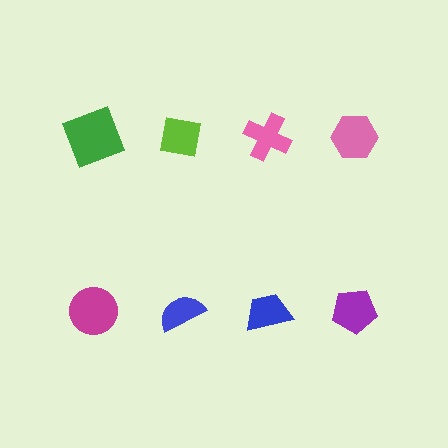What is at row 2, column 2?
A blue semicircle.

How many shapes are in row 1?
4 shapes.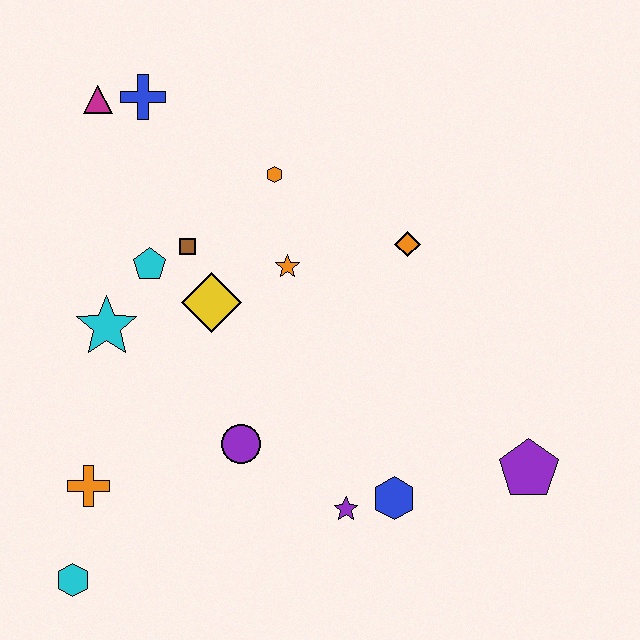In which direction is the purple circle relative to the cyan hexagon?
The purple circle is to the right of the cyan hexagon.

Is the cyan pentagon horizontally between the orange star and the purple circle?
No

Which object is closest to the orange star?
The yellow diamond is closest to the orange star.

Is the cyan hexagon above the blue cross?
No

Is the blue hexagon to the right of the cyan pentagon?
Yes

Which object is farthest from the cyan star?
The purple pentagon is farthest from the cyan star.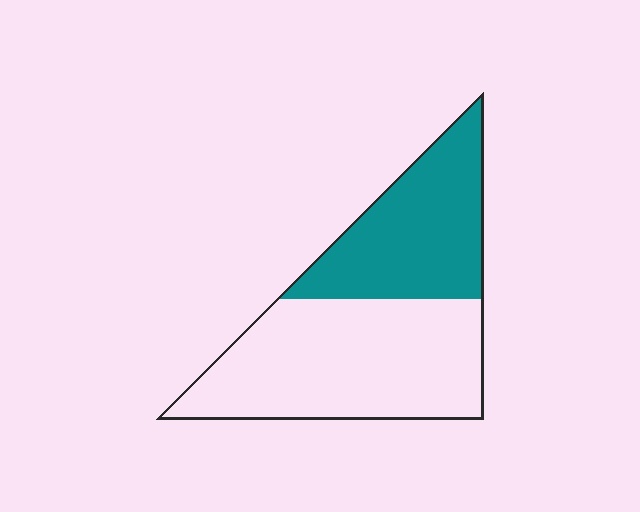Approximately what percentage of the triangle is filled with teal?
Approximately 40%.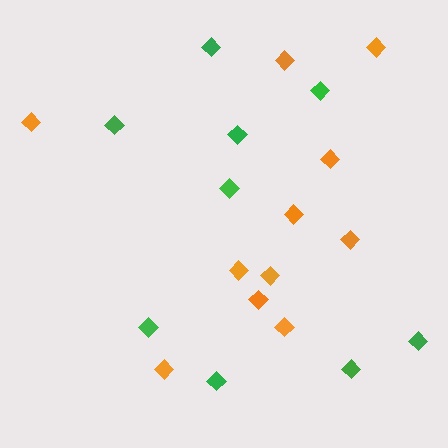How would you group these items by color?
There are 2 groups: one group of green diamonds (9) and one group of orange diamonds (11).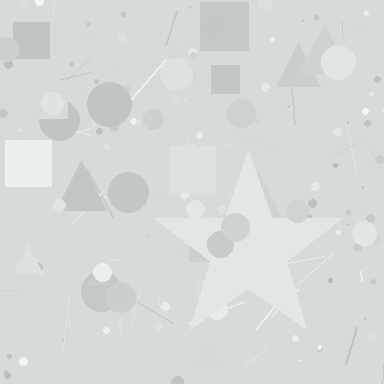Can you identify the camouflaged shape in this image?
The camouflaged shape is a star.